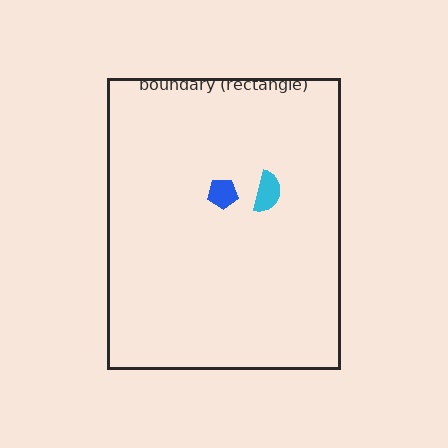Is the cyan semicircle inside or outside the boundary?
Inside.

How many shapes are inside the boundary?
2 inside, 0 outside.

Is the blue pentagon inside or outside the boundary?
Inside.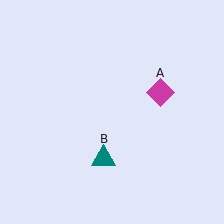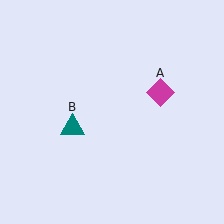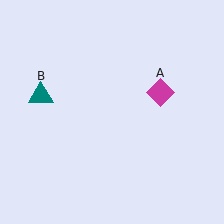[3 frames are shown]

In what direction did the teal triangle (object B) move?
The teal triangle (object B) moved up and to the left.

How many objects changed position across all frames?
1 object changed position: teal triangle (object B).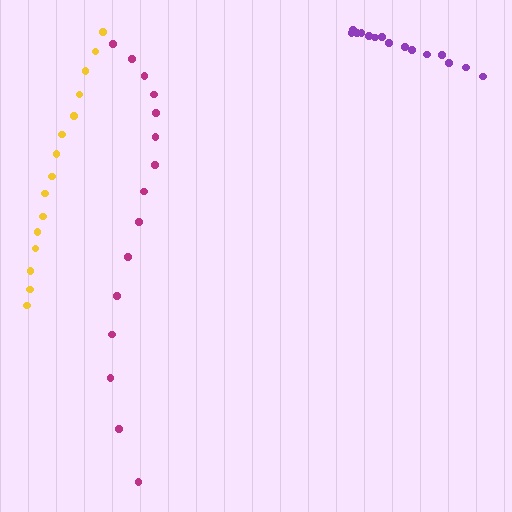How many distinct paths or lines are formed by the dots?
There are 3 distinct paths.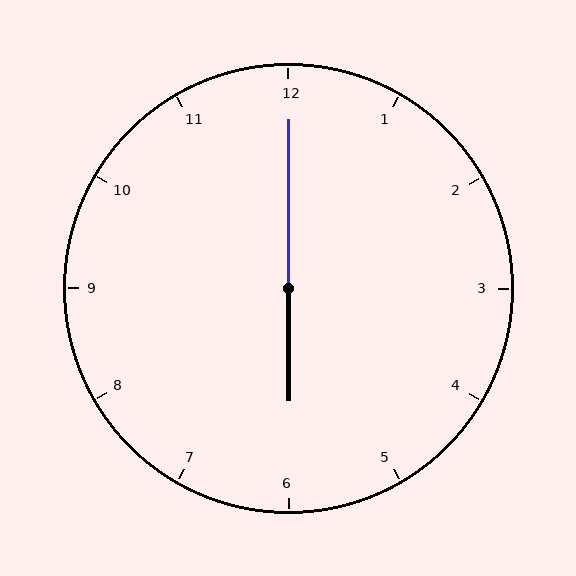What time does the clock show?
6:00.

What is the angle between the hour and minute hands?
Approximately 180 degrees.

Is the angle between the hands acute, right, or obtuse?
It is obtuse.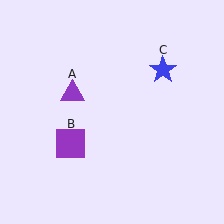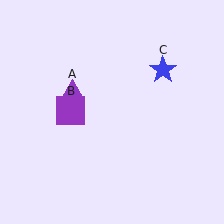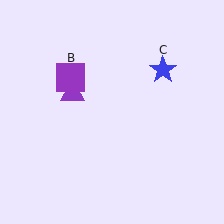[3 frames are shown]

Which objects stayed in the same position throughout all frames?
Purple triangle (object A) and blue star (object C) remained stationary.